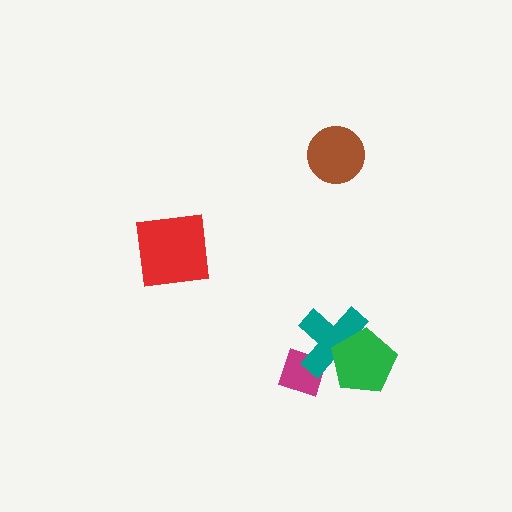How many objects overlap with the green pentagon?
1 object overlaps with the green pentagon.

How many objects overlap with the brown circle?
0 objects overlap with the brown circle.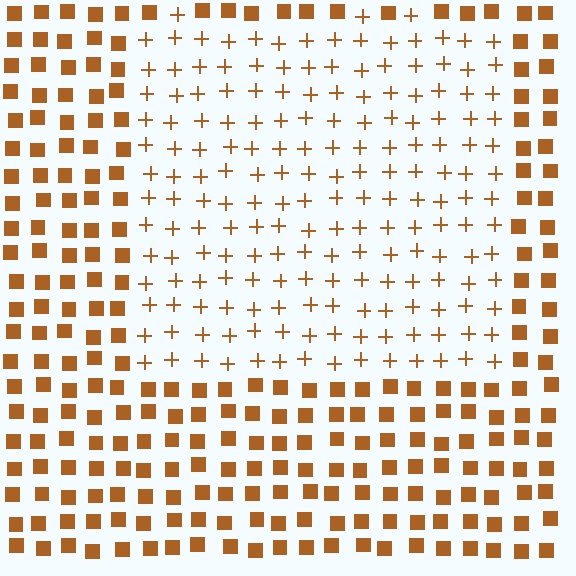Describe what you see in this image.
The image is filled with small brown elements arranged in a uniform grid. A rectangle-shaped region contains plus signs, while the surrounding area contains squares. The boundary is defined purely by the change in element shape.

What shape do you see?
I see a rectangle.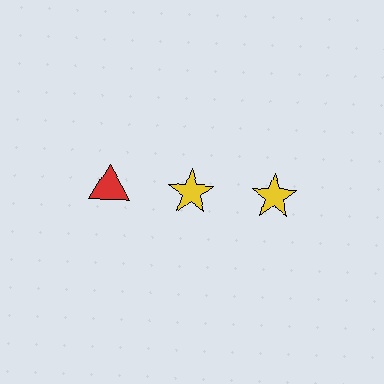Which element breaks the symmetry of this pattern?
The red triangle in the top row, leftmost column breaks the symmetry. All other shapes are yellow stars.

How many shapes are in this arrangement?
There are 3 shapes arranged in a grid pattern.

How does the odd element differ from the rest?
It differs in both color (red instead of yellow) and shape (triangle instead of star).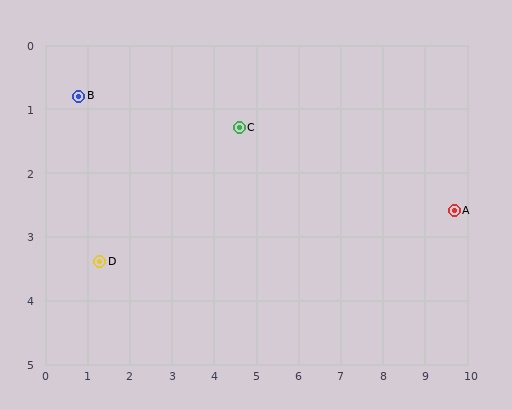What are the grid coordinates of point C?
Point C is at approximately (4.6, 1.3).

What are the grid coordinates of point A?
Point A is at approximately (9.7, 2.6).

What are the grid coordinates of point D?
Point D is at approximately (1.3, 3.4).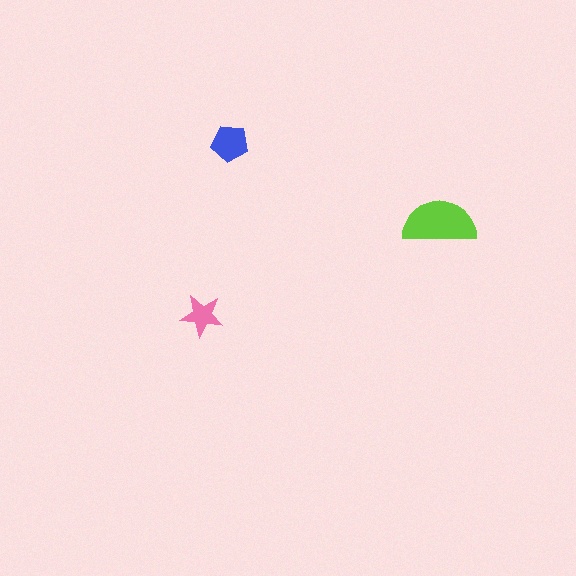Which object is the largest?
The lime semicircle.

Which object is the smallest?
The pink star.